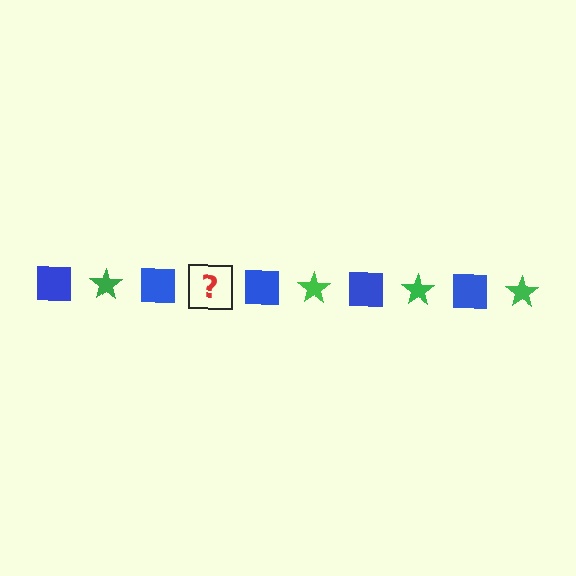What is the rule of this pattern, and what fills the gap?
The rule is that the pattern alternates between blue square and green star. The gap should be filled with a green star.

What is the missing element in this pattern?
The missing element is a green star.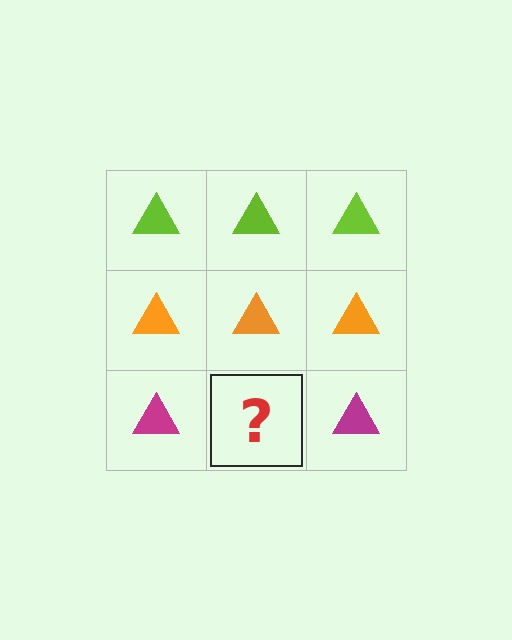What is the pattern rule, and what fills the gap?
The rule is that each row has a consistent color. The gap should be filled with a magenta triangle.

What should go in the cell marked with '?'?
The missing cell should contain a magenta triangle.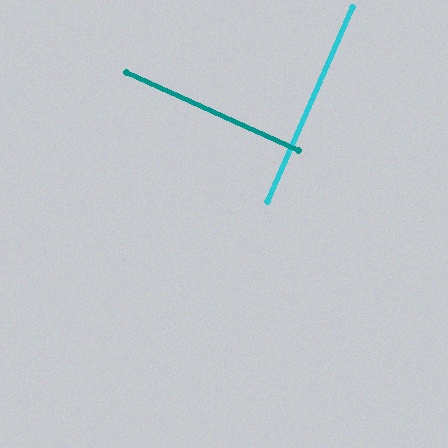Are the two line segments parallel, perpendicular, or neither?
Perpendicular — they meet at approximately 89°.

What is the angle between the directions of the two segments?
Approximately 89 degrees.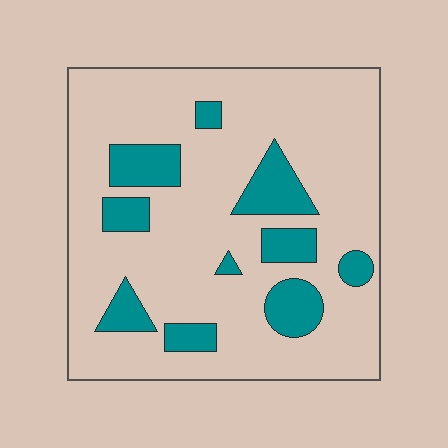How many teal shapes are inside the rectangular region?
10.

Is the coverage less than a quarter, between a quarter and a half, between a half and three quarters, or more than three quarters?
Less than a quarter.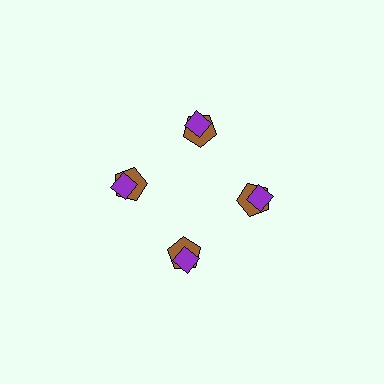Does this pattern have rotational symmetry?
Yes, this pattern has 4-fold rotational symmetry. It looks the same after rotating 90 degrees around the center.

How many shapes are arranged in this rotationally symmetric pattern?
There are 8 shapes, arranged in 4 groups of 2.